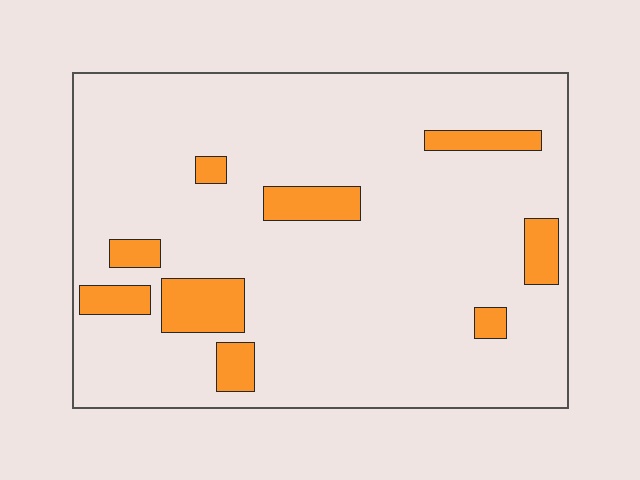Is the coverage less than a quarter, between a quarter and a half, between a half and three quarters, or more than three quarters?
Less than a quarter.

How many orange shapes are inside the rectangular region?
9.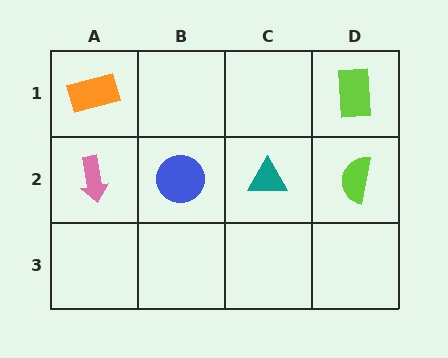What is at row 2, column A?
A pink arrow.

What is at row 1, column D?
A lime rectangle.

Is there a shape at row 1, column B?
No, that cell is empty.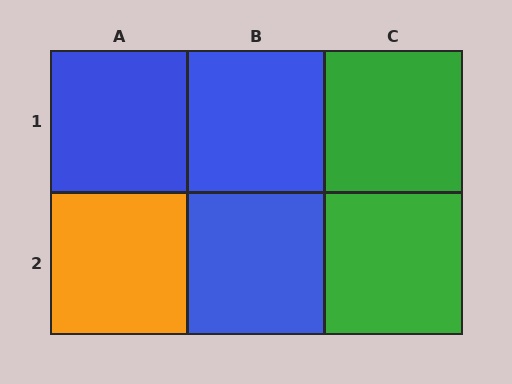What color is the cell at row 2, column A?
Orange.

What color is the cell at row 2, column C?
Green.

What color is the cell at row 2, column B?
Blue.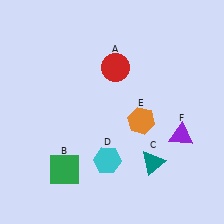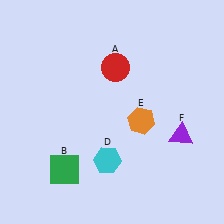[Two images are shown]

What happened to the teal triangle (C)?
The teal triangle (C) was removed in Image 2. It was in the bottom-right area of Image 1.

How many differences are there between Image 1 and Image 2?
There is 1 difference between the two images.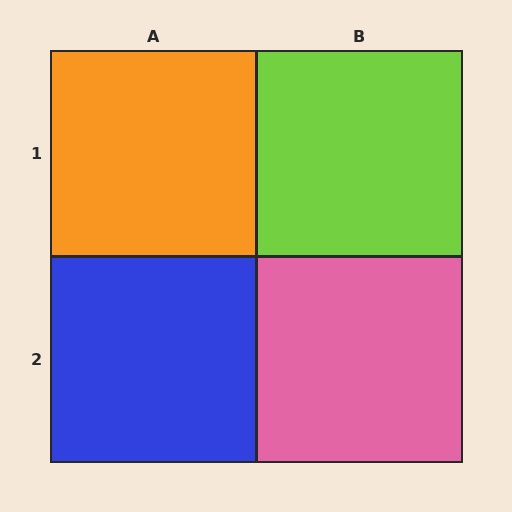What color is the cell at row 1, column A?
Orange.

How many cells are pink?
1 cell is pink.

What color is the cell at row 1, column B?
Lime.